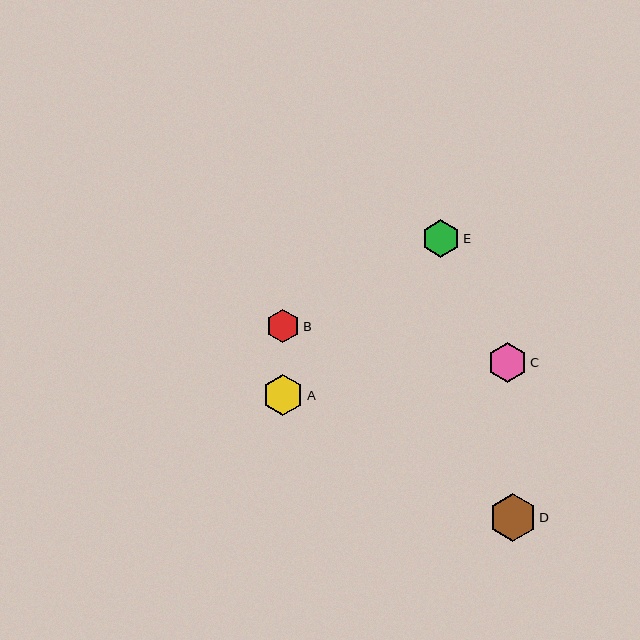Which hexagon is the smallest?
Hexagon B is the smallest with a size of approximately 33 pixels.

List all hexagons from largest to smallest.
From largest to smallest: D, A, C, E, B.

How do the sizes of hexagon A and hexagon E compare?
Hexagon A and hexagon E are approximately the same size.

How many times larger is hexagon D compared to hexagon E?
Hexagon D is approximately 1.3 times the size of hexagon E.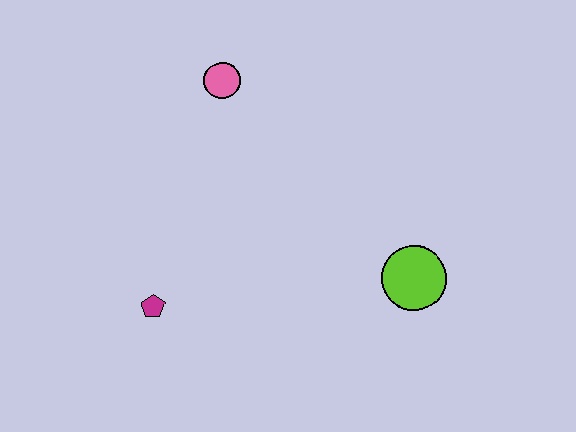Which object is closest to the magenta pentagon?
The pink circle is closest to the magenta pentagon.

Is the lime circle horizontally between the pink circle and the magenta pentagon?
No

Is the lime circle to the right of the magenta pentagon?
Yes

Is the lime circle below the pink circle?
Yes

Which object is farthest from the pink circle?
The lime circle is farthest from the pink circle.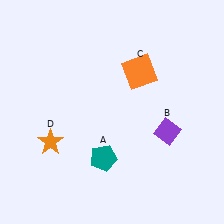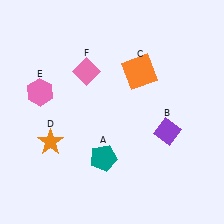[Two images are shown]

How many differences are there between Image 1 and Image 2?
There are 2 differences between the two images.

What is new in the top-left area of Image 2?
A pink hexagon (E) was added in the top-left area of Image 2.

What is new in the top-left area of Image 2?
A pink diamond (F) was added in the top-left area of Image 2.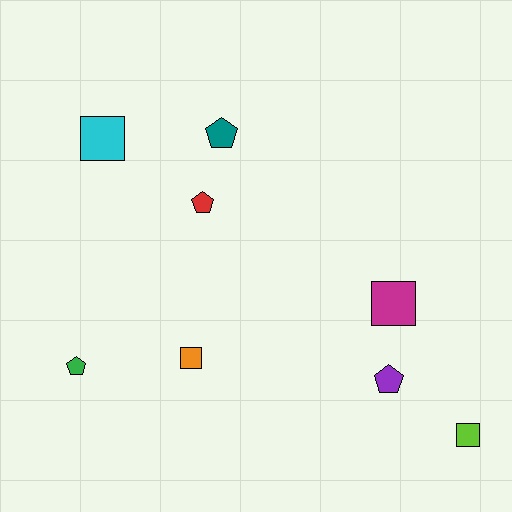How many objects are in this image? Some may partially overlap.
There are 8 objects.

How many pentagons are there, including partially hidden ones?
There are 4 pentagons.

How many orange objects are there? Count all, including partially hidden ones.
There is 1 orange object.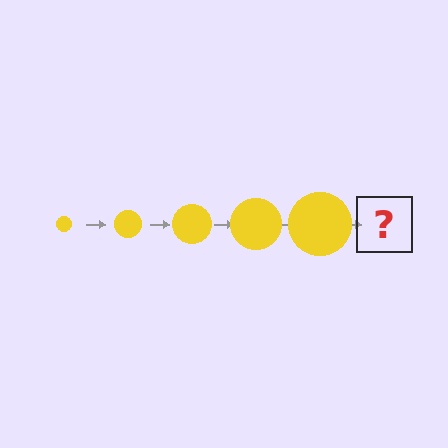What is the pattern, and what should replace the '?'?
The pattern is that the circle gets progressively larger each step. The '?' should be a yellow circle, larger than the previous one.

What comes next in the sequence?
The next element should be a yellow circle, larger than the previous one.